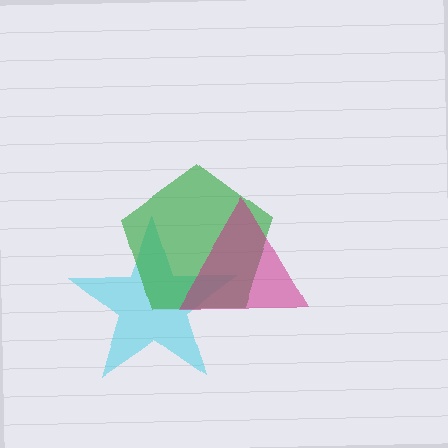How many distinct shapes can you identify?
There are 3 distinct shapes: a cyan star, a green pentagon, a magenta triangle.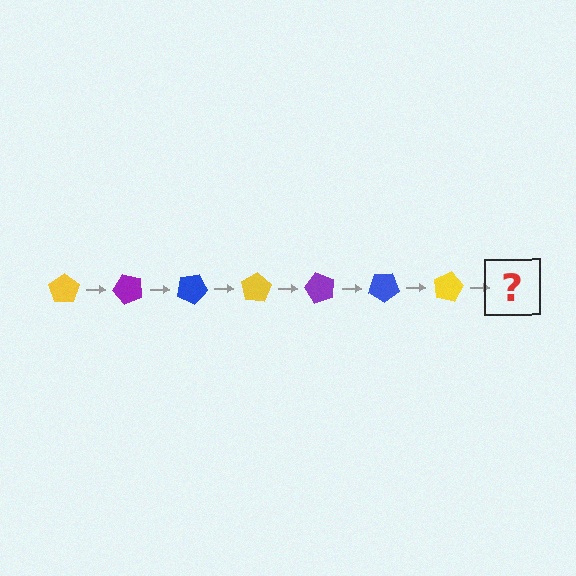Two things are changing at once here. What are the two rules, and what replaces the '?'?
The two rules are that it rotates 50 degrees each step and the color cycles through yellow, purple, and blue. The '?' should be a purple pentagon, rotated 350 degrees from the start.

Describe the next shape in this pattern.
It should be a purple pentagon, rotated 350 degrees from the start.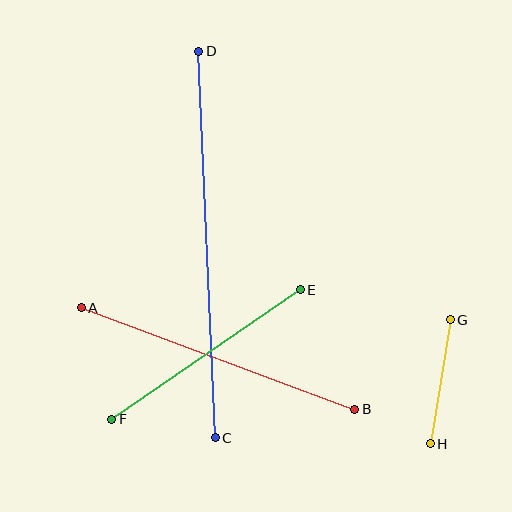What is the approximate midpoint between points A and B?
The midpoint is at approximately (218, 359) pixels.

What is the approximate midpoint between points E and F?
The midpoint is at approximately (206, 355) pixels.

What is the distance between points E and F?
The distance is approximately 229 pixels.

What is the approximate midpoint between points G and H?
The midpoint is at approximately (440, 382) pixels.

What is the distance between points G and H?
The distance is approximately 126 pixels.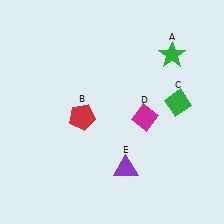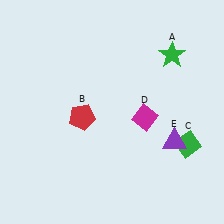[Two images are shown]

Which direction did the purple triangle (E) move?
The purple triangle (E) moved right.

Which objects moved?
The objects that moved are: the green diamond (C), the purple triangle (E).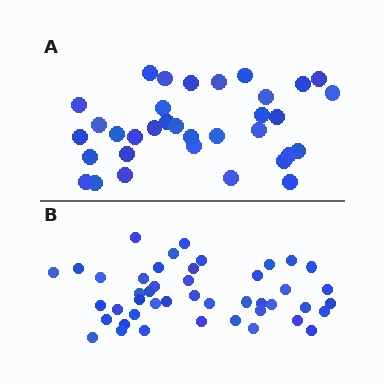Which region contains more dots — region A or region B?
Region B (the bottom region) has more dots.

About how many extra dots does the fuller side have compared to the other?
Region B has roughly 12 or so more dots than region A.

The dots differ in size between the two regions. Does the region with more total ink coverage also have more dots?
No. Region A has more total ink coverage because its dots are larger, but region B actually contains more individual dots. Total area can be misleading — the number of items is what matters here.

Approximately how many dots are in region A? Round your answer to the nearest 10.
About 30 dots. (The exact count is 34, which rounds to 30.)